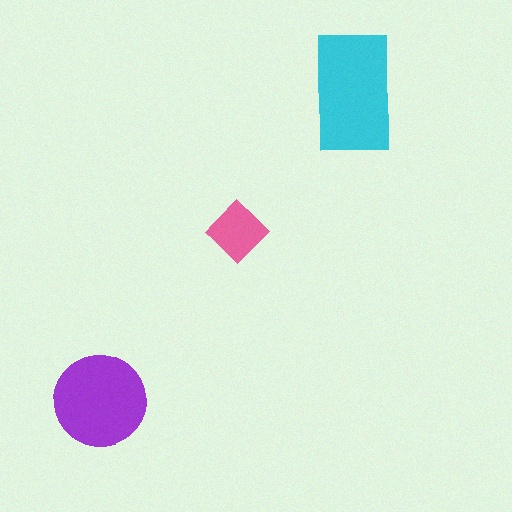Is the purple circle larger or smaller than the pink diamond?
Larger.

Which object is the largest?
The cyan rectangle.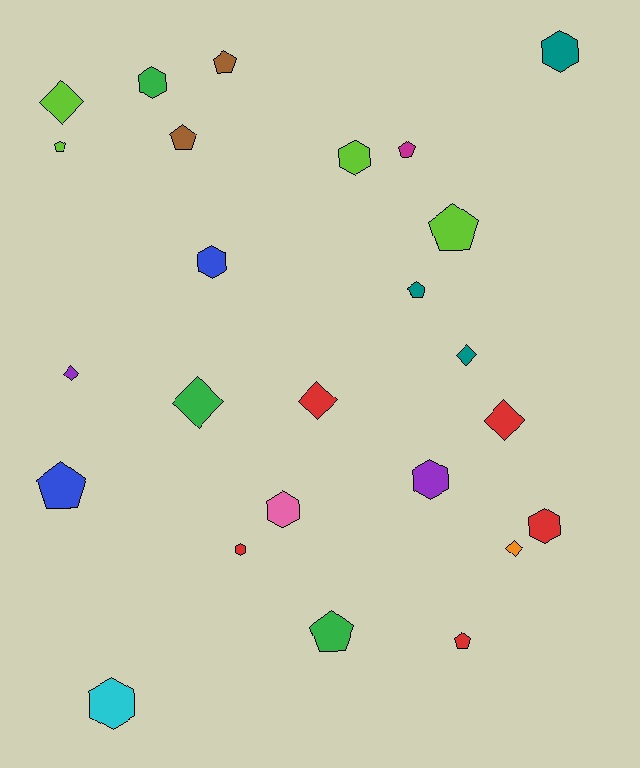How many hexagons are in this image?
There are 9 hexagons.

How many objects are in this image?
There are 25 objects.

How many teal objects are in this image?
There are 3 teal objects.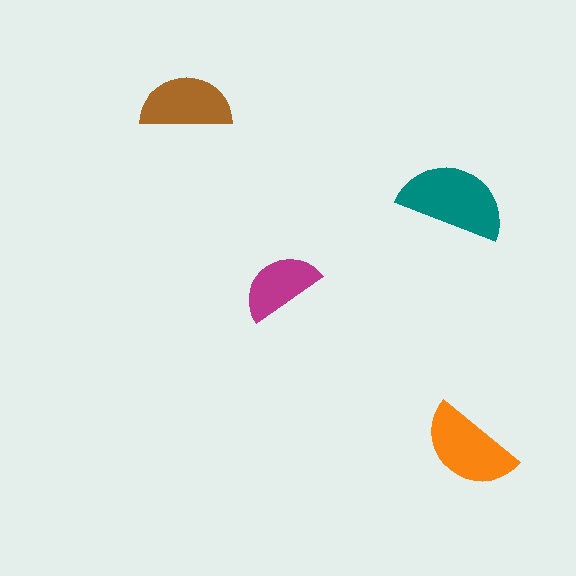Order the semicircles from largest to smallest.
the teal one, the orange one, the brown one, the magenta one.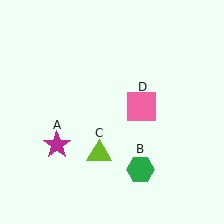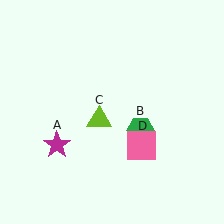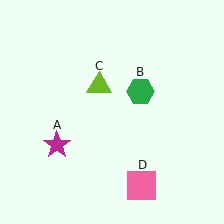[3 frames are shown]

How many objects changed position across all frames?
3 objects changed position: green hexagon (object B), lime triangle (object C), pink square (object D).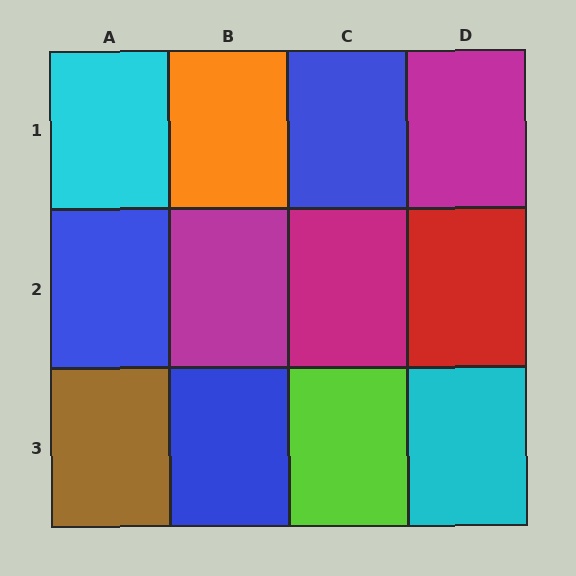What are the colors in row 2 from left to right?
Blue, magenta, magenta, red.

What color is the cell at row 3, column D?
Cyan.